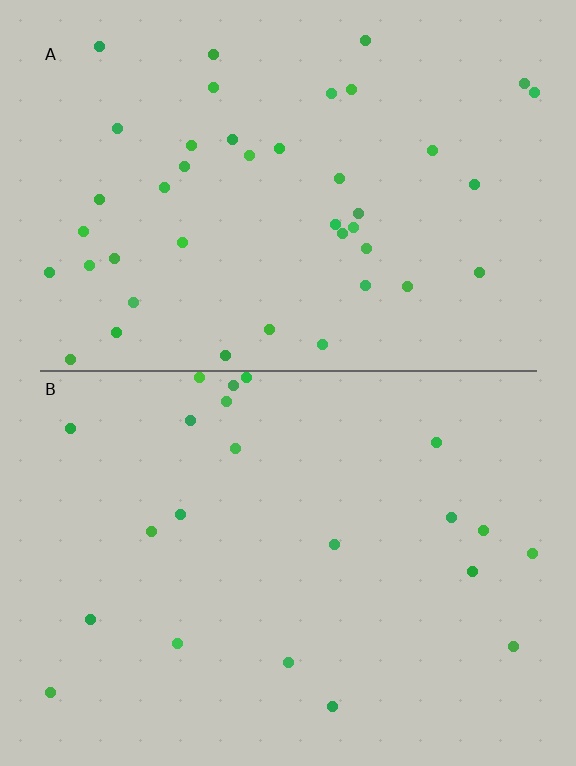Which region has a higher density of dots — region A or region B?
A (the top).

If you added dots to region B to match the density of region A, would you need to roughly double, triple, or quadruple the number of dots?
Approximately double.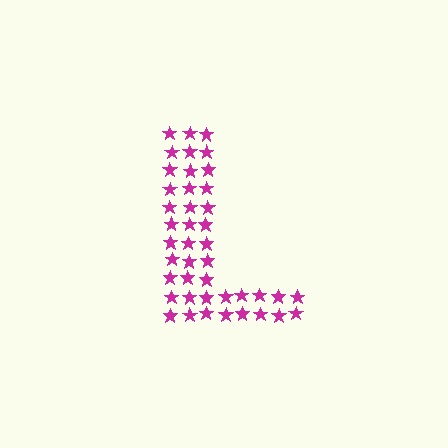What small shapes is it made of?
It is made of small stars.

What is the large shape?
The large shape is the letter L.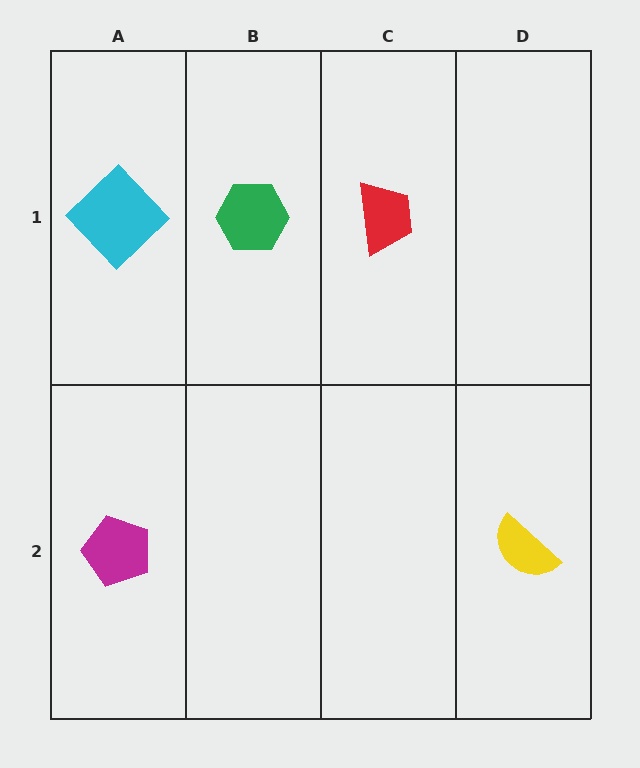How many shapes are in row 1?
3 shapes.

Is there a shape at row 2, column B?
No, that cell is empty.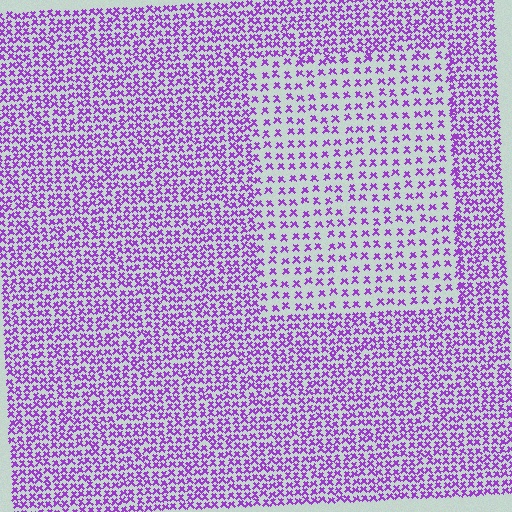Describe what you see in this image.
The image contains small purple elements arranged at two different densities. A rectangle-shaped region is visible where the elements are less densely packed than the surrounding area.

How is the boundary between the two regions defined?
The boundary is defined by a change in element density (approximately 2.0x ratio). All elements are the same color, size, and shape.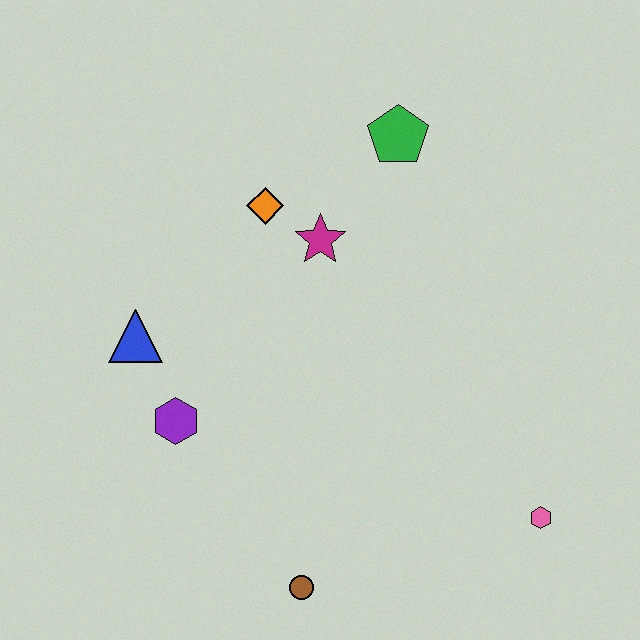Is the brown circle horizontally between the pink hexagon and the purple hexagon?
Yes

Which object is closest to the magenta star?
The orange diamond is closest to the magenta star.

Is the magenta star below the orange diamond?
Yes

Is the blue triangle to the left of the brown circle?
Yes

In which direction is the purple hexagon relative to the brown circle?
The purple hexagon is above the brown circle.